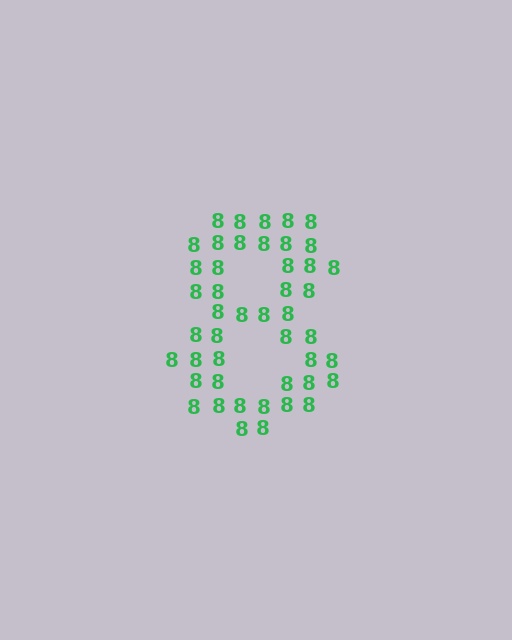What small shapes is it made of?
It is made of small digit 8's.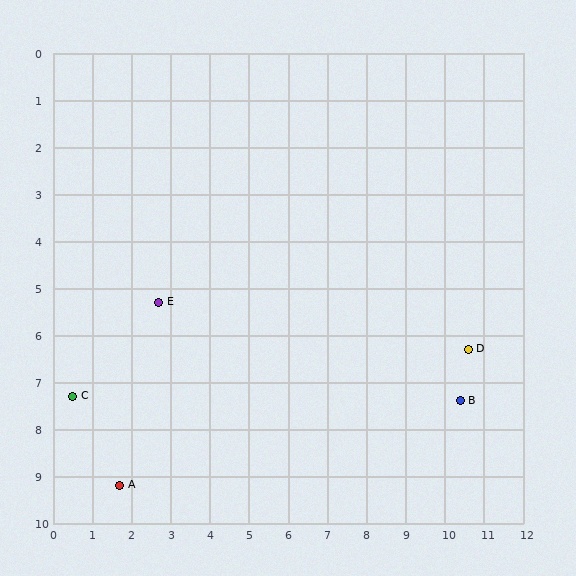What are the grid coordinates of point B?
Point B is at approximately (10.4, 7.4).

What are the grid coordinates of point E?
Point E is at approximately (2.7, 5.3).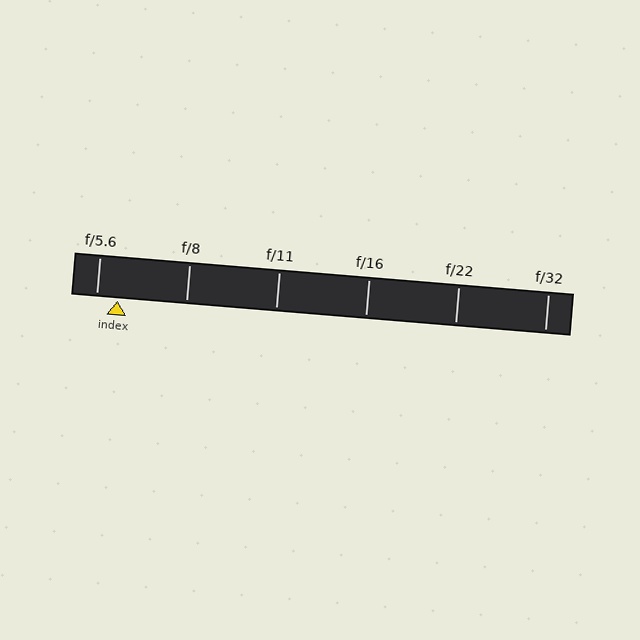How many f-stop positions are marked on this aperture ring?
There are 6 f-stop positions marked.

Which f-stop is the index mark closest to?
The index mark is closest to f/5.6.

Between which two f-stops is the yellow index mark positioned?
The index mark is between f/5.6 and f/8.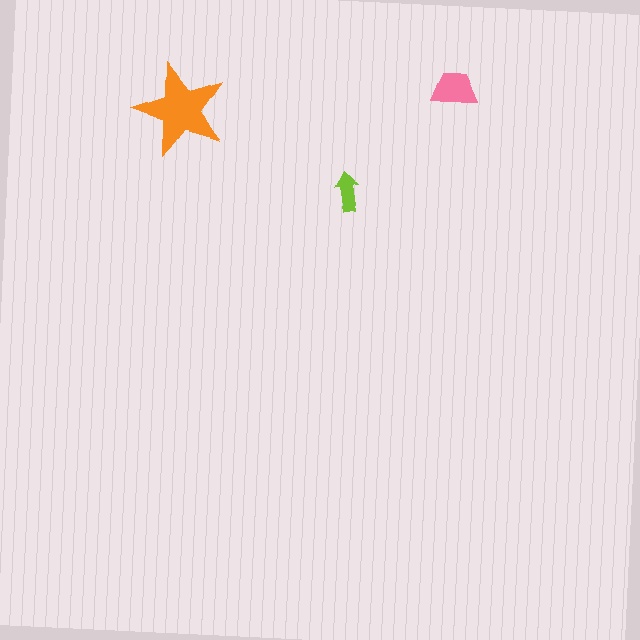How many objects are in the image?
There are 3 objects in the image.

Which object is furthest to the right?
The pink trapezoid is rightmost.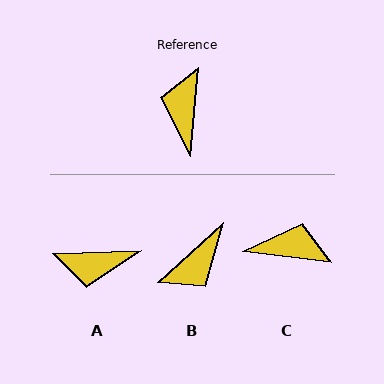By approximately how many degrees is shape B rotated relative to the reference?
Approximately 137 degrees counter-clockwise.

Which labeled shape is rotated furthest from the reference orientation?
B, about 137 degrees away.